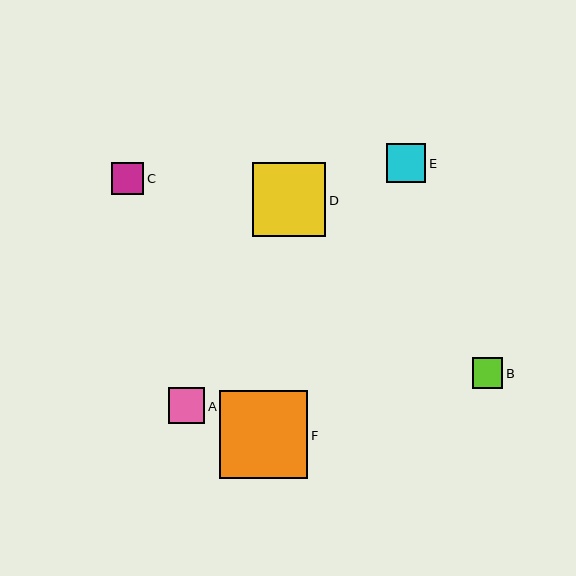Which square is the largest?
Square F is the largest with a size of approximately 88 pixels.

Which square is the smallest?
Square B is the smallest with a size of approximately 30 pixels.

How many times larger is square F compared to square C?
Square F is approximately 2.7 times the size of square C.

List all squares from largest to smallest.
From largest to smallest: F, D, E, A, C, B.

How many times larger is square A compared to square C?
Square A is approximately 1.1 times the size of square C.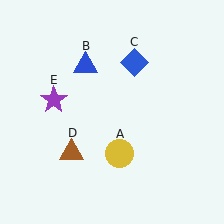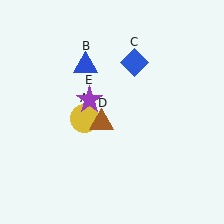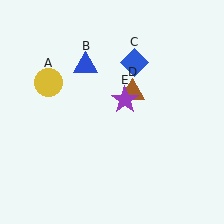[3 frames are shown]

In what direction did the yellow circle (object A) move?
The yellow circle (object A) moved up and to the left.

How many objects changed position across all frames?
3 objects changed position: yellow circle (object A), brown triangle (object D), purple star (object E).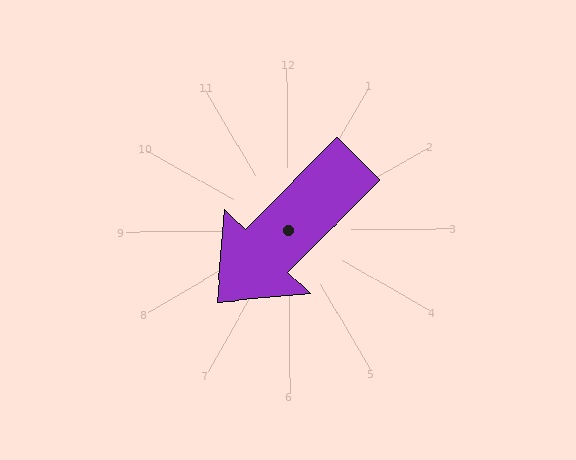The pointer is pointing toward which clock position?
Roughly 8 o'clock.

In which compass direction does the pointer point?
Southwest.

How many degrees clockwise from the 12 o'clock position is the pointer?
Approximately 225 degrees.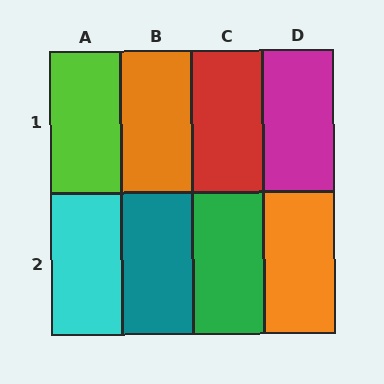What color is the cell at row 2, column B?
Teal.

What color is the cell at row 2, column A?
Cyan.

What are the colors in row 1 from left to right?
Lime, orange, red, magenta.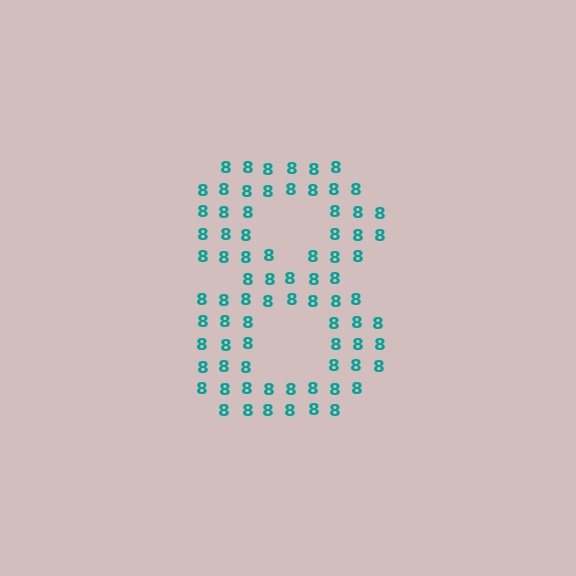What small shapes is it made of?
It is made of small digit 8's.